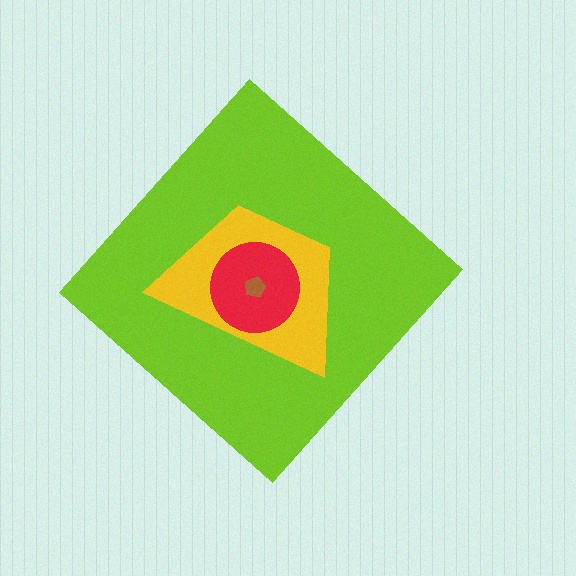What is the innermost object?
The brown pentagon.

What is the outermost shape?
The lime diamond.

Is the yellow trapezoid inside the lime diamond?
Yes.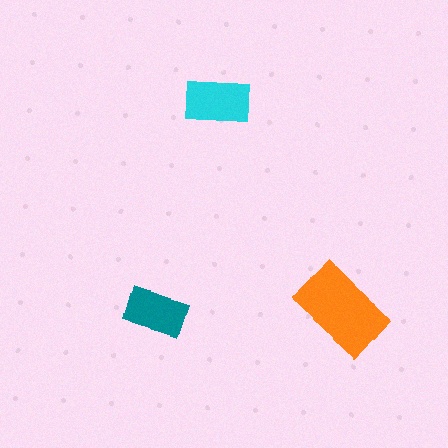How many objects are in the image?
There are 3 objects in the image.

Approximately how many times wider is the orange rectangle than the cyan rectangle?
About 1.5 times wider.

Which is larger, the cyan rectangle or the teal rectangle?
The cyan one.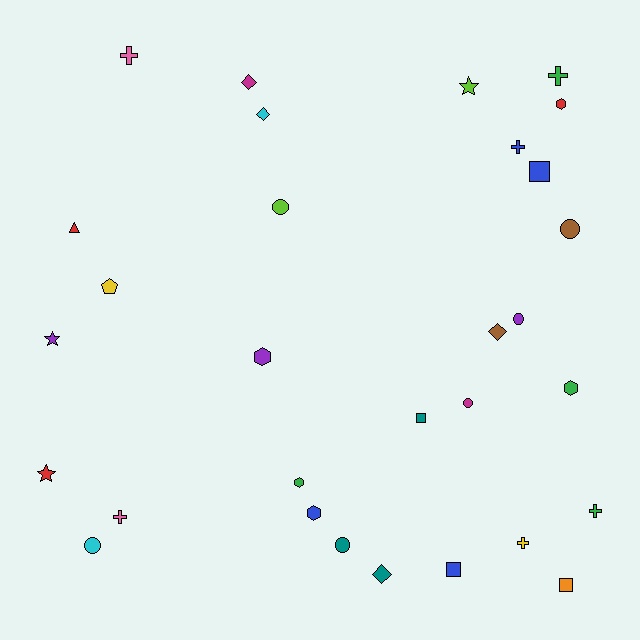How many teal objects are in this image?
There are 3 teal objects.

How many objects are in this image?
There are 30 objects.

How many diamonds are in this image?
There are 4 diamonds.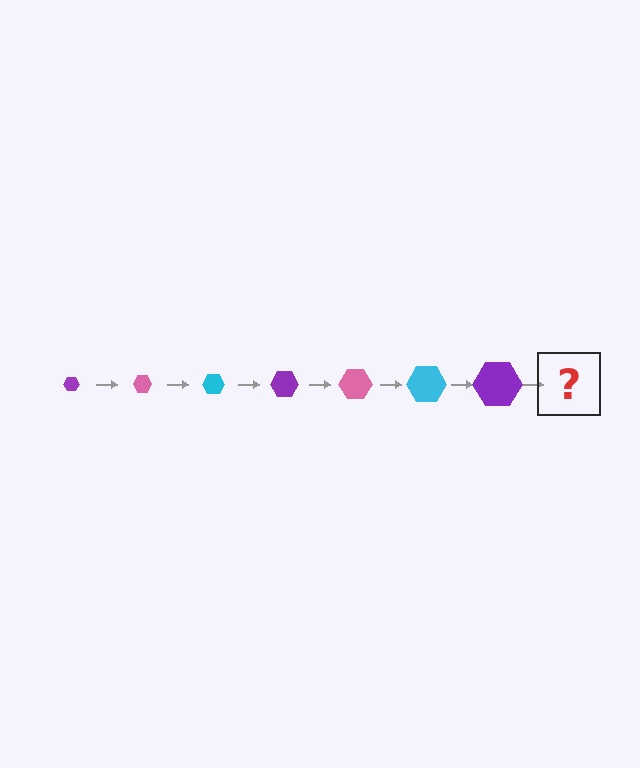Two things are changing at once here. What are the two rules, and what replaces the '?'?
The two rules are that the hexagon grows larger each step and the color cycles through purple, pink, and cyan. The '?' should be a pink hexagon, larger than the previous one.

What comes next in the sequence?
The next element should be a pink hexagon, larger than the previous one.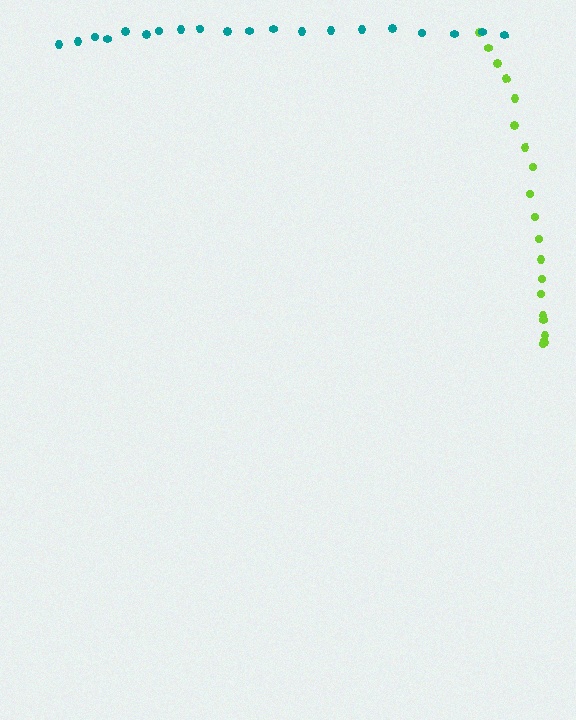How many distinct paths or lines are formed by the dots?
There are 2 distinct paths.